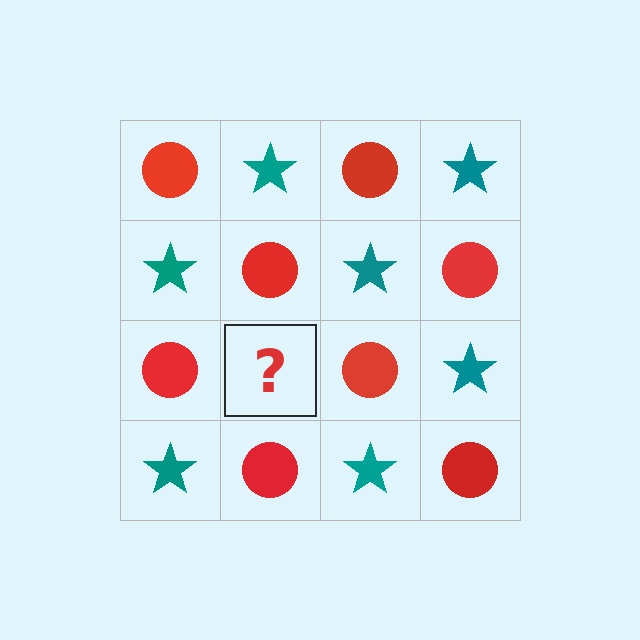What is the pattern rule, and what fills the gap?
The rule is that it alternates red circle and teal star in a checkerboard pattern. The gap should be filled with a teal star.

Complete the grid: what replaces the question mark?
The question mark should be replaced with a teal star.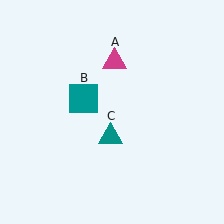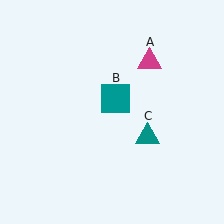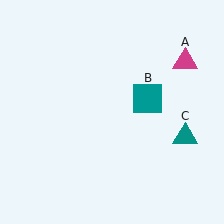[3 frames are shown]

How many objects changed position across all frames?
3 objects changed position: magenta triangle (object A), teal square (object B), teal triangle (object C).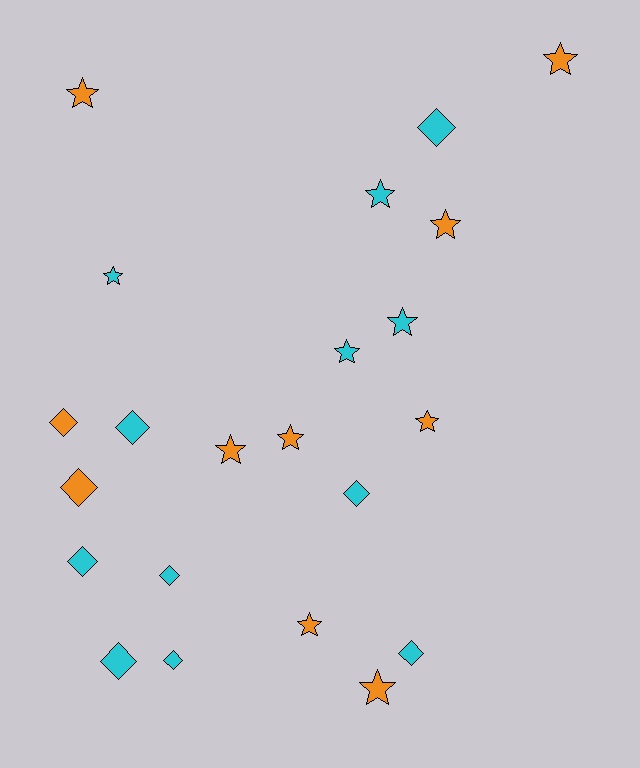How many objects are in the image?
There are 22 objects.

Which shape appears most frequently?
Star, with 12 objects.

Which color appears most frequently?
Cyan, with 12 objects.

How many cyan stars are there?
There are 4 cyan stars.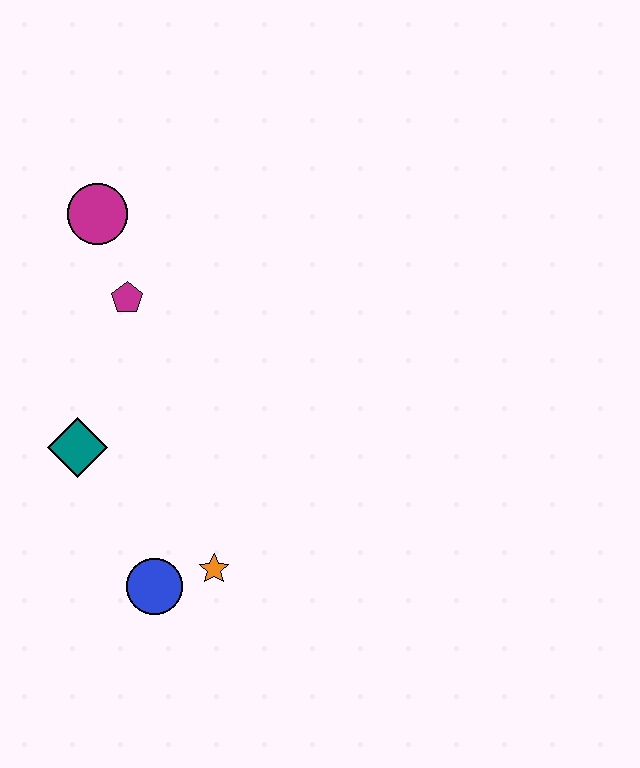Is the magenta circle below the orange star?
No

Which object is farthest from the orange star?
The magenta circle is farthest from the orange star.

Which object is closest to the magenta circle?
The magenta pentagon is closest to the magenta circle.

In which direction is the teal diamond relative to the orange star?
The teal diamond is to the left of the orange star.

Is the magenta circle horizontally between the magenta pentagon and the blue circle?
No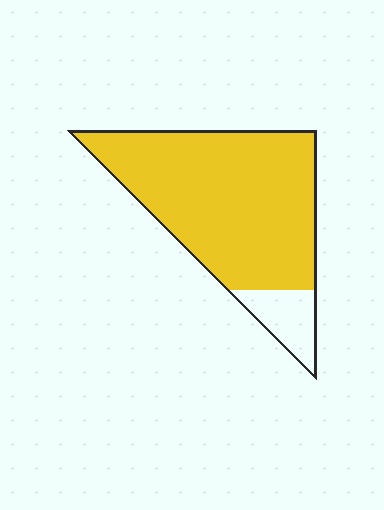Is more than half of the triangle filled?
Yes.